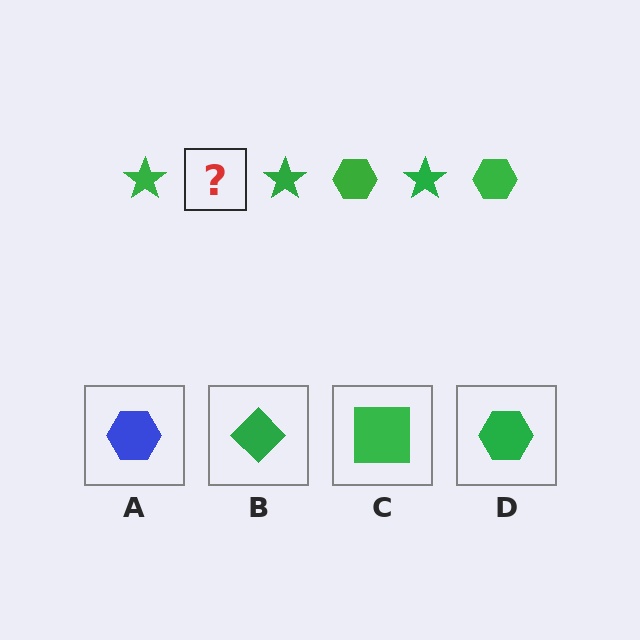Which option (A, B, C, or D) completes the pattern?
D.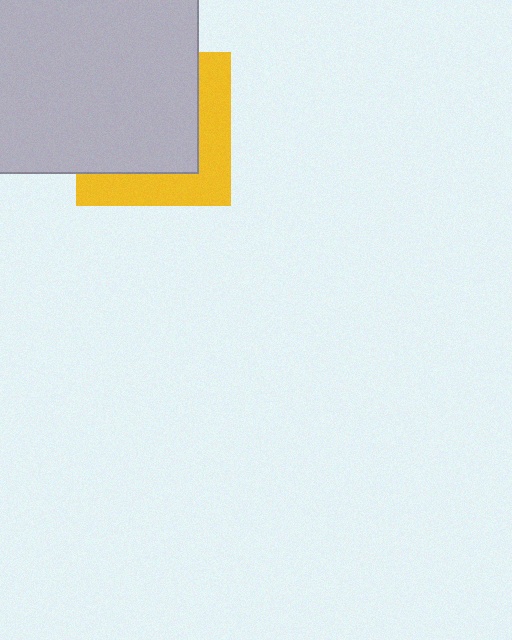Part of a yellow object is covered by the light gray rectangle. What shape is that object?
It is a square.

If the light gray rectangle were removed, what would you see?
You would see the complete yellow square.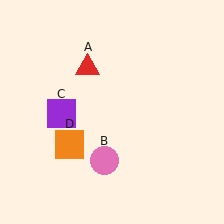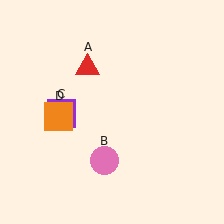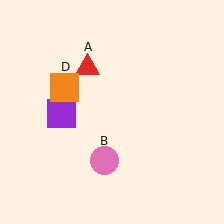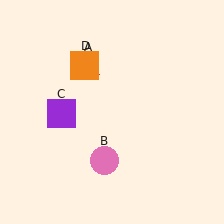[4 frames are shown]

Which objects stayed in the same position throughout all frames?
Red triangle (object A) and pink circle (object B) and purple square (object C) remained stationary.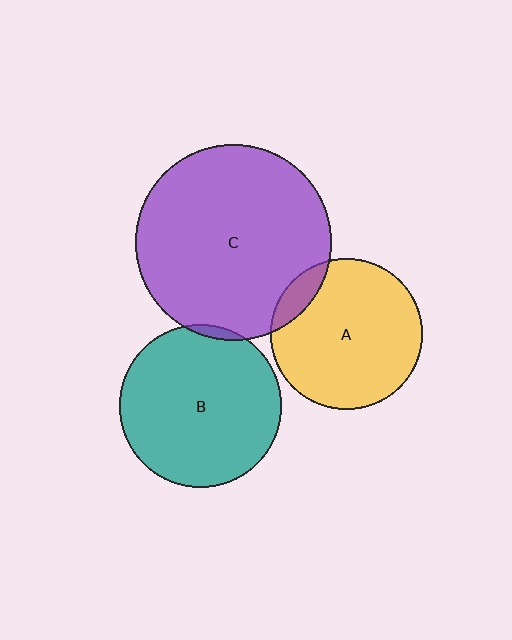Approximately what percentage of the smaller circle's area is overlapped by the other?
Approximately 10%.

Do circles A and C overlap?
Yes.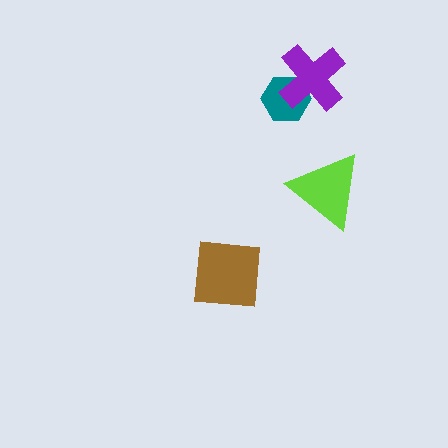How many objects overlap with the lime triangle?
0 objects overlap with the lime triangle.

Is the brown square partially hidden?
No, no other shape covers it.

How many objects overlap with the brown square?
0 objects overlap with the brown square.